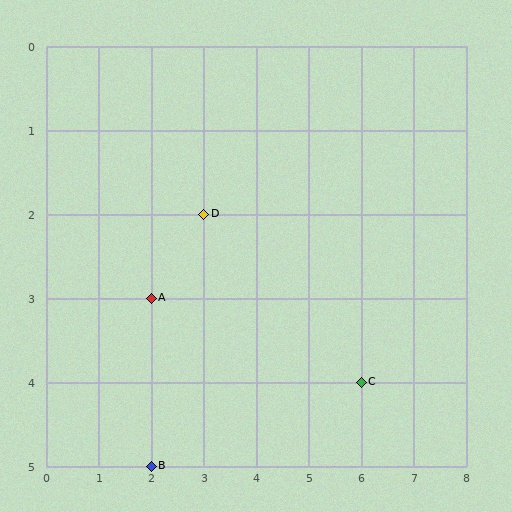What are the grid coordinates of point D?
Point D is at grid coordinates (3, 2).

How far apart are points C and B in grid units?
Points C and B are 4 columns and 1 row apart (about 4.1 grid units diagonally).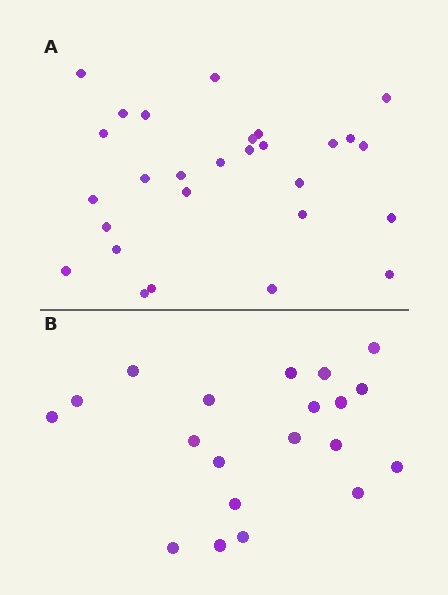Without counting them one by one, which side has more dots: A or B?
Region A (the top region) has more dots.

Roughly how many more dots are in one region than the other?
Region A has roughly 8 or so more dots than region B.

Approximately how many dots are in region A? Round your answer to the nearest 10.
About 30 dots. (The exact count is 28, which rounds to 30.)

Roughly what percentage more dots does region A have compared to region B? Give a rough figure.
About 40% more.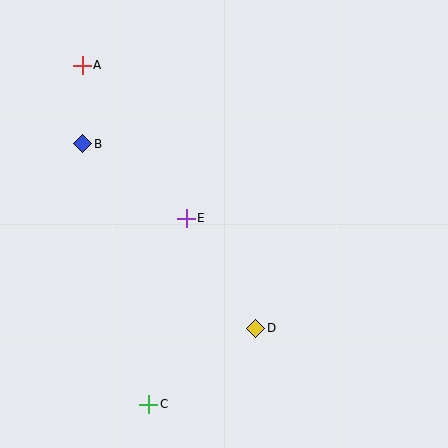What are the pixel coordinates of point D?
Point D is at (256, 328).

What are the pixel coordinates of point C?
Point C is at (149, 404).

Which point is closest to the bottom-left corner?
Point C is closest to the bottom-left corner.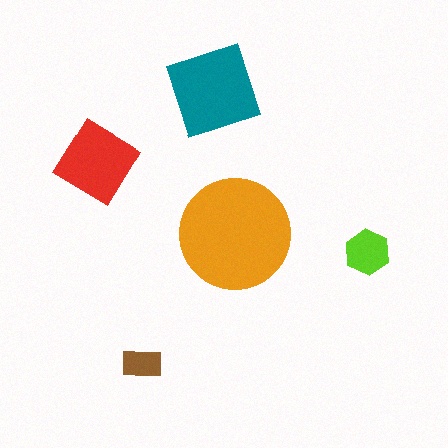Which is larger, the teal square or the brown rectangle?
The teal square.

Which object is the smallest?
The brown rectangle.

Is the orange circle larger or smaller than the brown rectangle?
Larger.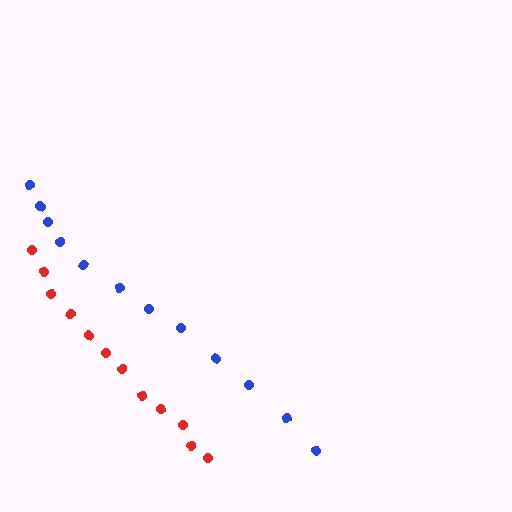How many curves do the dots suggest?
There are 2 distinct paths.